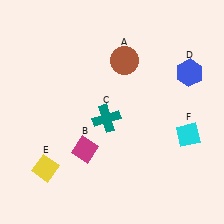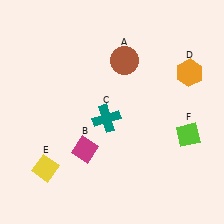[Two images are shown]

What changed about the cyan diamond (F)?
In Image 1, F is cyan. In Image 2, it changed to lime.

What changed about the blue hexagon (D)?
In Image 1, D is blue. In Image 2, it changed to orange.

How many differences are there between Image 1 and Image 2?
There are 2 differences between the two images.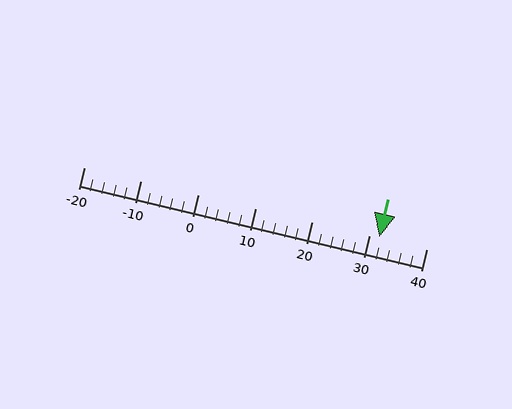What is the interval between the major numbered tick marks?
The major tick marks are spaced 10 units apart.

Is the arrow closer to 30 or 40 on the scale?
The arrow is closer to 30.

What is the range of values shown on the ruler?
The ruler shows values from -20 to 40.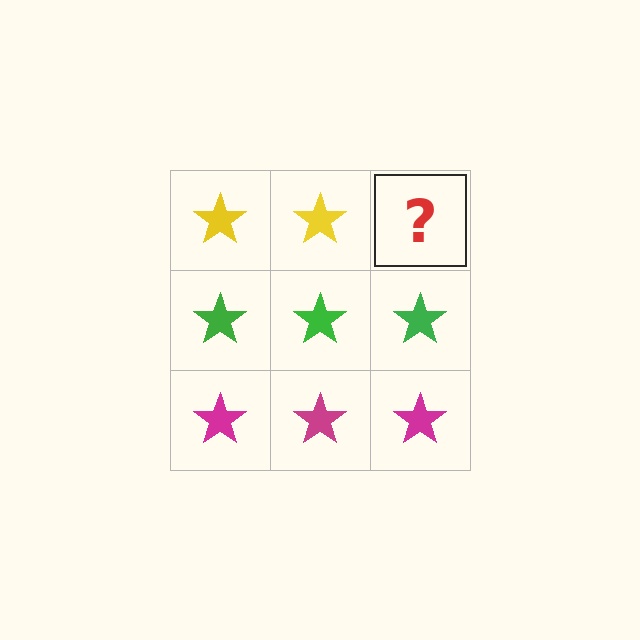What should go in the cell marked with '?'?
The missing cell should contain a yellow star.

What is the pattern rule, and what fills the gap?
The rule is that each row has a consistent color. The gap should be filled with a yellow star.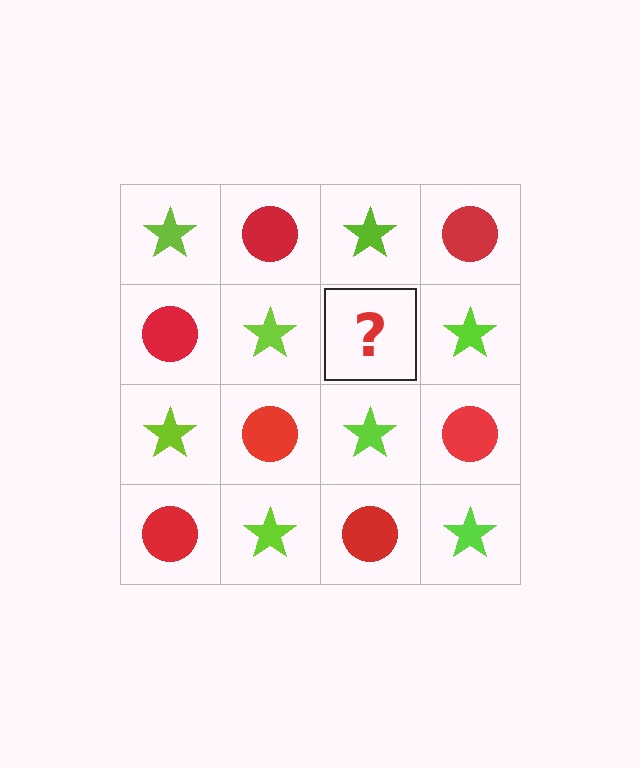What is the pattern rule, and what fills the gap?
The rule is that it alternates lime star and red circle in a checkerboard pattern. The gap should be filled with a red circle.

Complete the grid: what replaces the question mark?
The question mark should be replaced with a red circle.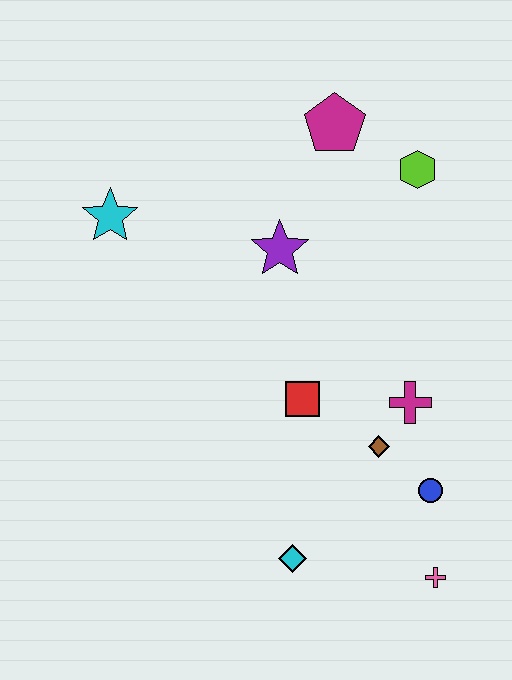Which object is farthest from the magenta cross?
The cyan star is farthest from the magenta cross.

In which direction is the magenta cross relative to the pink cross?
The magenta cross is above the pink cross.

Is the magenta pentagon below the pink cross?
No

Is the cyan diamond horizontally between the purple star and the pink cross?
Yes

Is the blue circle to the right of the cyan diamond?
Yes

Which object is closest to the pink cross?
The blue circle is closest to the pink cross.